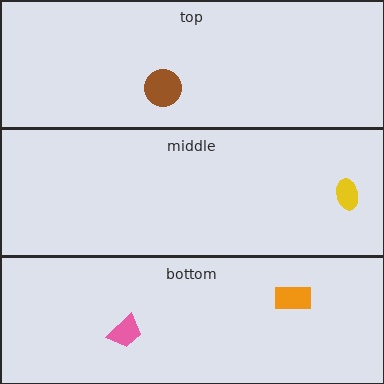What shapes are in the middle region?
The yellow ellipse.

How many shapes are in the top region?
1.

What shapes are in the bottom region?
The pink trapezoid, the orange rectangle.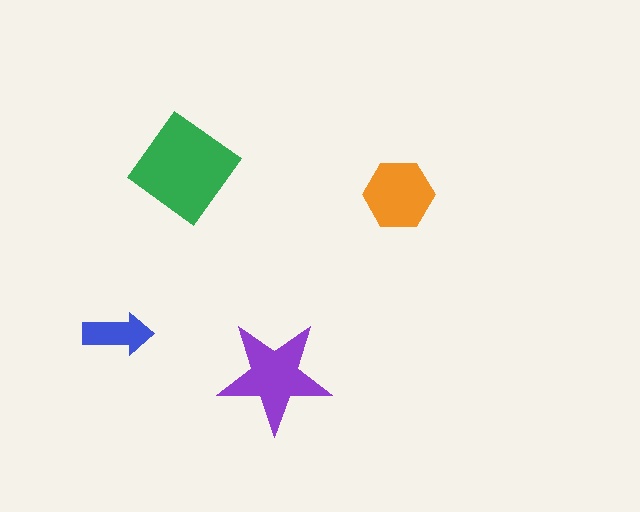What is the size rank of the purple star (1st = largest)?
2nd.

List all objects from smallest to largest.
The blue arrow, the orange hexagon, the purple star, the green diamond.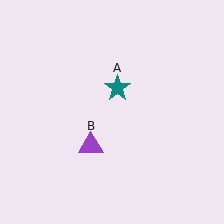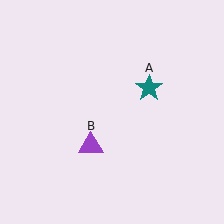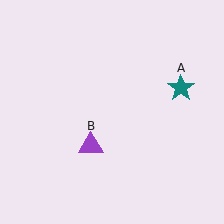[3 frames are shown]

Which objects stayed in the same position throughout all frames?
Purple triangle (object B) remained stationary.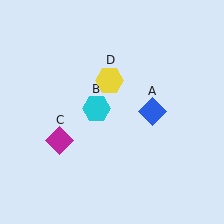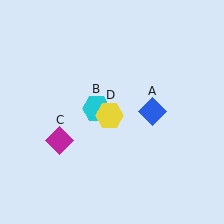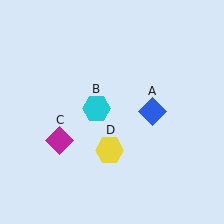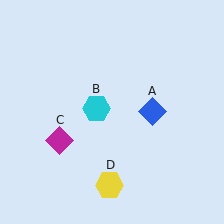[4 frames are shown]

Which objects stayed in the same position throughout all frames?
Blue diamond (object A) and cyan hexagon (object B) and magenta diamond (object C) remained stationary.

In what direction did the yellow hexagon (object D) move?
The yellow hexagon (object D) moved down.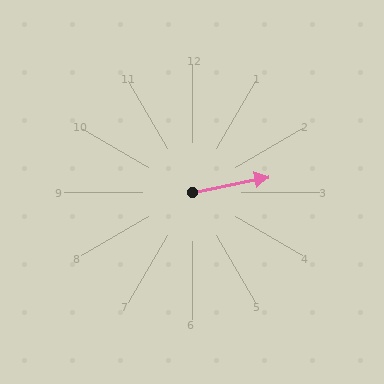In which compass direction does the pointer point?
East.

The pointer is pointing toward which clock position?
Roughly 3 o'clock.